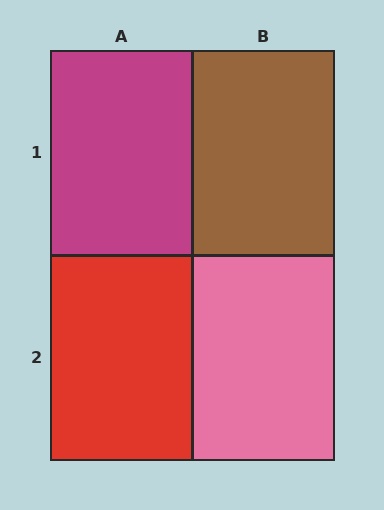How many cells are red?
1 cell is red.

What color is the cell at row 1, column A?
Magenta.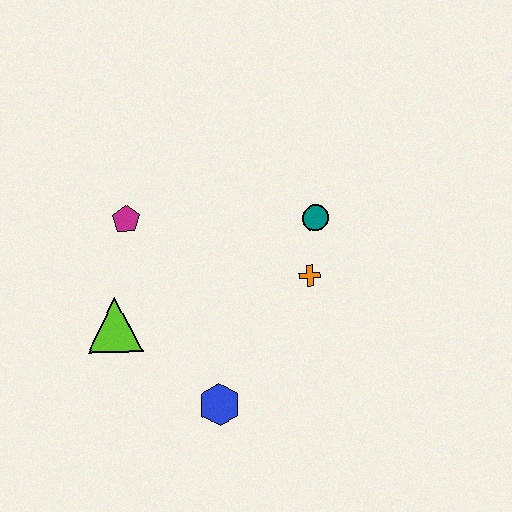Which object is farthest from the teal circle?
The lime triangle is farthest from the teal circle.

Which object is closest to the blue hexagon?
The lime triangle is closest to the blue hexagon.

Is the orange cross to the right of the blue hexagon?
Yes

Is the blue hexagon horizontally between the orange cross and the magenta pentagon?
Yes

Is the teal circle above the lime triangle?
Yes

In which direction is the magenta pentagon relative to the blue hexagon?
The magenta pentagon is above the blue hexagon.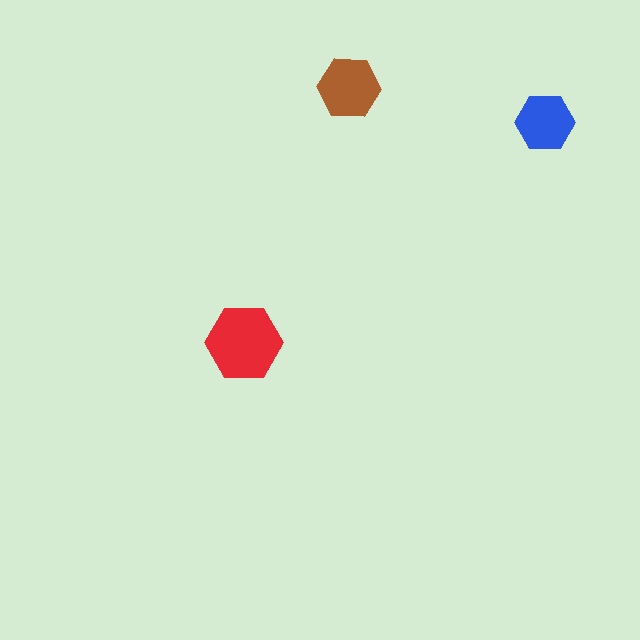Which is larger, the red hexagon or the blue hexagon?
The red one.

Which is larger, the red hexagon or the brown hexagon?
The red one.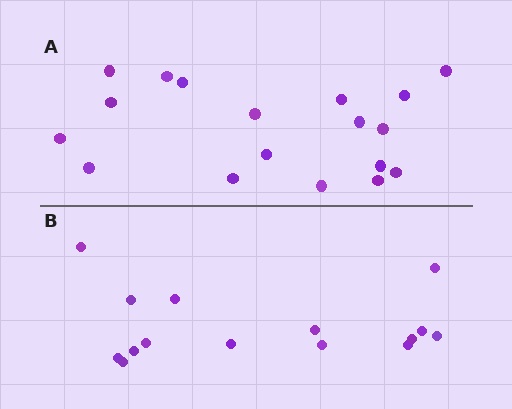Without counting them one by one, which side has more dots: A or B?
Region A (the top region) has more dots.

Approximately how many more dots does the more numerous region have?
Region A has just a few more — roughly 2 or 3 more dots than region B.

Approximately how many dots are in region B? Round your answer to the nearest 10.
About 20 dots. (The exact count is 15, which rounds to 20.)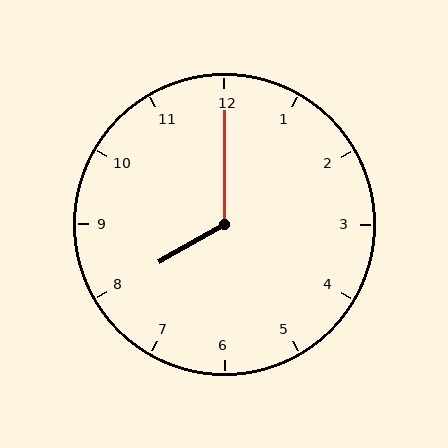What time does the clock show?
8:00.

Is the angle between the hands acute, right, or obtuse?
It is obtuse.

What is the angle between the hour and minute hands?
Approximately 120 degrees.